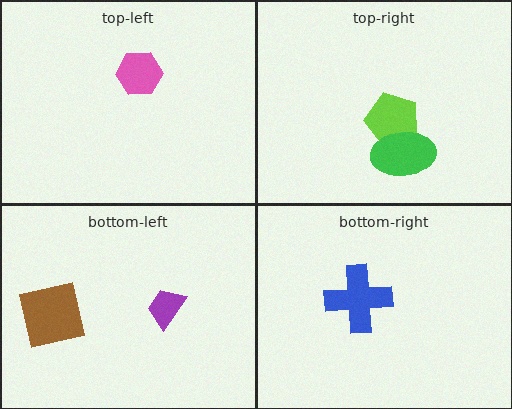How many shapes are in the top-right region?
2.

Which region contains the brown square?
The bottom-left region.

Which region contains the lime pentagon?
The top-right region.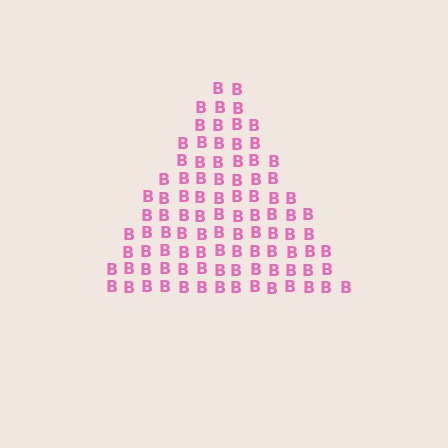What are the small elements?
The small elements are letter B's.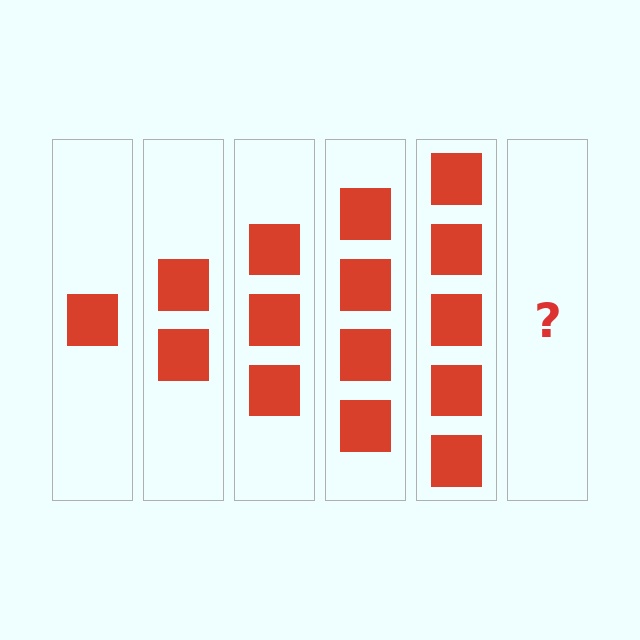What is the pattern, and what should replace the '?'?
The pattern is that each step adds one more square. The '?' should be 6 squares.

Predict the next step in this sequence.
The next step is 6 squares.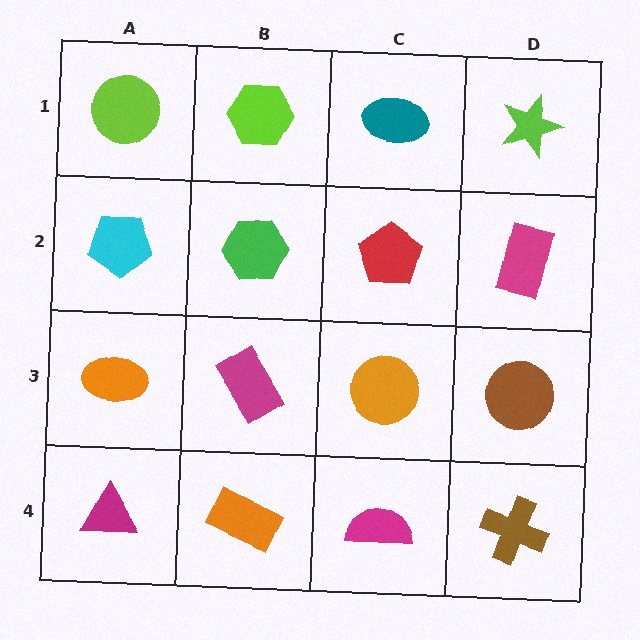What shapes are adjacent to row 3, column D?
A magenta rectangle (row 2, column D), a brown cross (row 4, column D), an orange circle (row 3, column C).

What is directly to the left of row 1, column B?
A lime circle.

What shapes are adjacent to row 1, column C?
A red pentagon (row 2, column C), a lime hexagon (row 1, column B), a lime star (row 1, column D).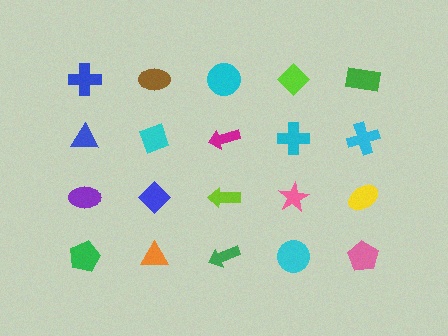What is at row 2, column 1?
A blue triangle.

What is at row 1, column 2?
A brown ellipse.